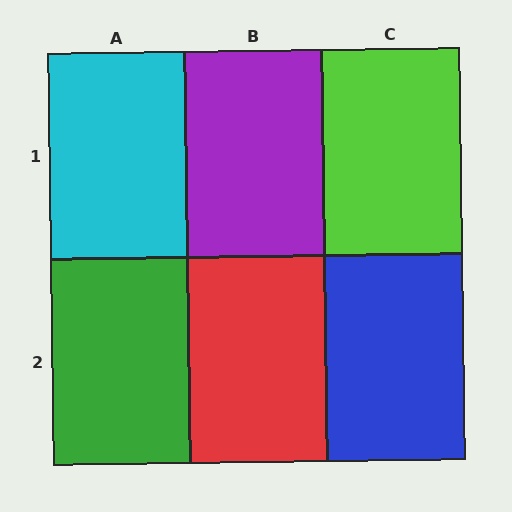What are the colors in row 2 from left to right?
Green, red, blue.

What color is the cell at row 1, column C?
Lime.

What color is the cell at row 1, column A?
Cyan.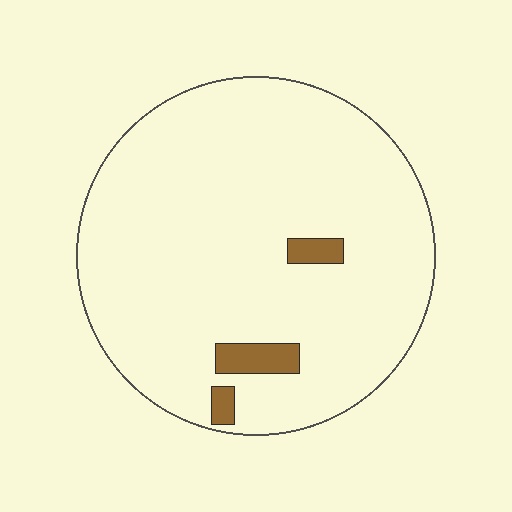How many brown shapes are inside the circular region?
3.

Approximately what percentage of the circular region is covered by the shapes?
Approximately 5%.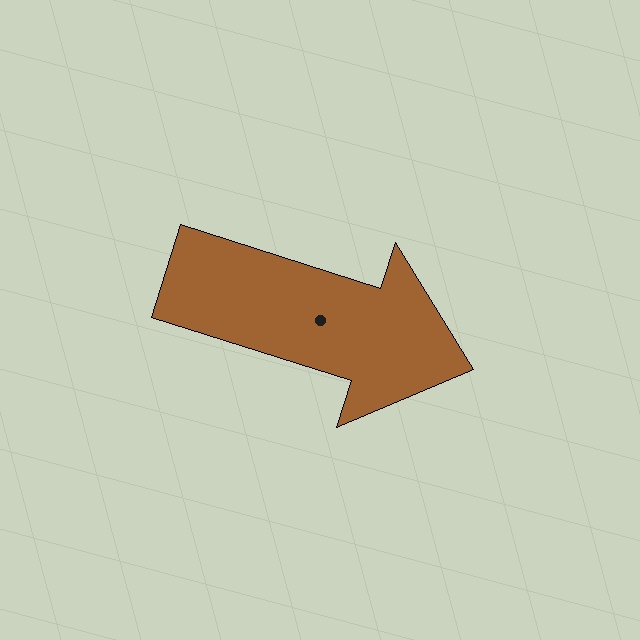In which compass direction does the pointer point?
East.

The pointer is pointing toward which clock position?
Roughly 4 o'clock.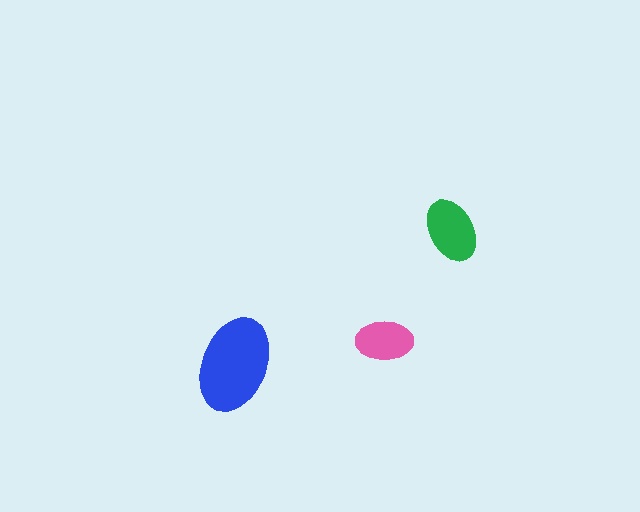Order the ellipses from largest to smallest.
the blue one, the green one, the pink one.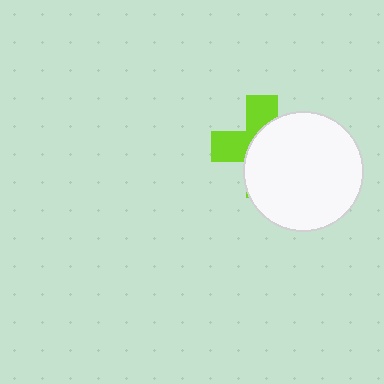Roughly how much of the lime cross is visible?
A small part of it is visible (roughly 40%).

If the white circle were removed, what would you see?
You would see the complete lime cross.